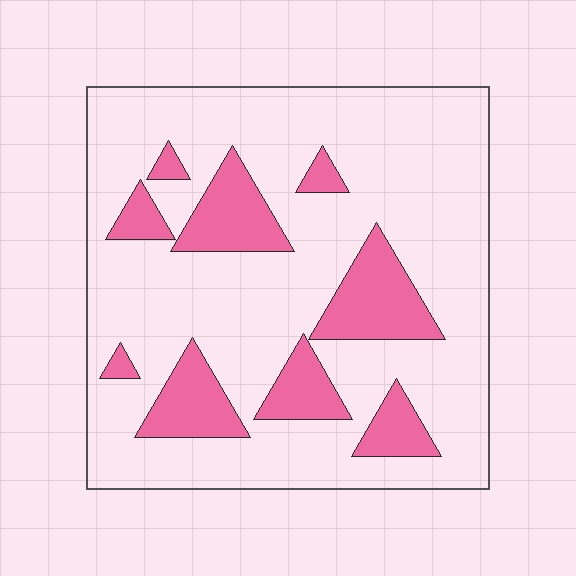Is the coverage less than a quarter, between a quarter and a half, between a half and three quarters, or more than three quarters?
Less than a quarter.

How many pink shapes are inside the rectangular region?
9.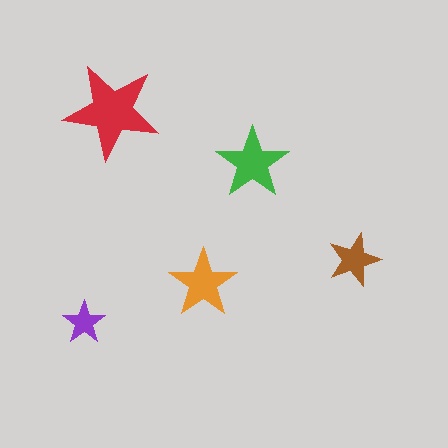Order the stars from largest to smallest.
the red one, the green one, the orange one, the brown one, the purple one.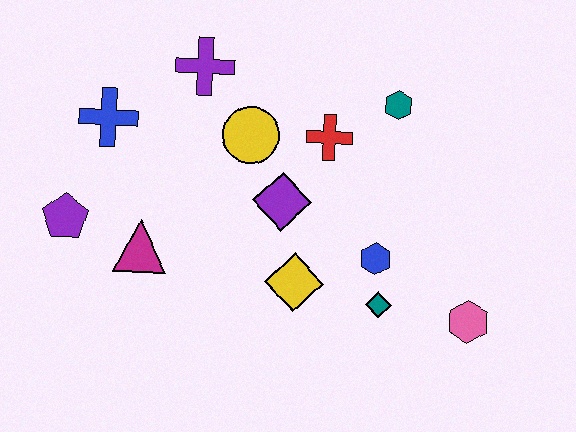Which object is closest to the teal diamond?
The blue hexagon is closest to the teal diamond.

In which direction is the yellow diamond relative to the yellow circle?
The yellow diamond is below the yellow circle.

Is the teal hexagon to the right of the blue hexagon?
Yes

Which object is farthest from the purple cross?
The pink hexagon is farthest from the purple cross.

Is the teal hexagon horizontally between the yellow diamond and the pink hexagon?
Yes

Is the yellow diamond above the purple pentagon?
No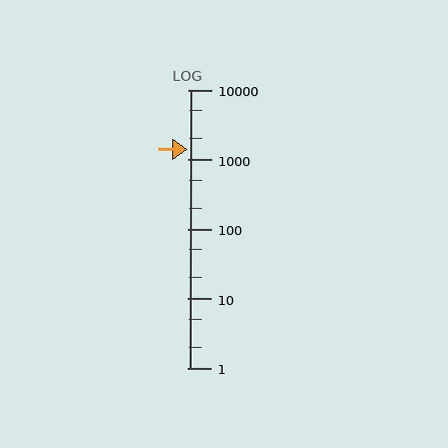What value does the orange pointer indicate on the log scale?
The pointer indicates approximately 1400.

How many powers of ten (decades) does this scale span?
The scale spans 4 decades, from 1 to 10000.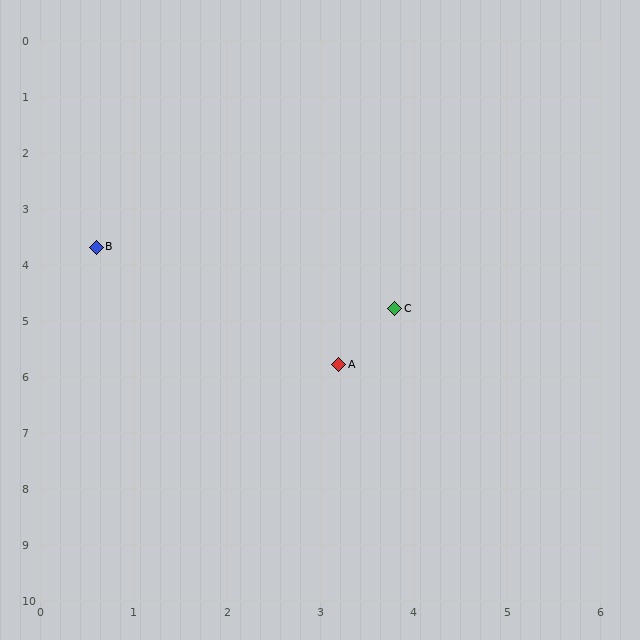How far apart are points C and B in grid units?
Points C and B are about 3.4 grid units apart.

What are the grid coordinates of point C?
Point C is at approximately (3.8, 4.8).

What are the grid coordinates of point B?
Point B is at approximately (0.6, 3.7).